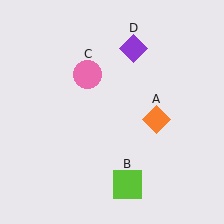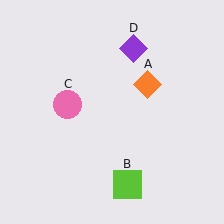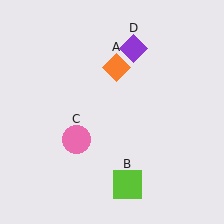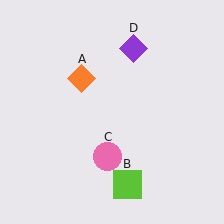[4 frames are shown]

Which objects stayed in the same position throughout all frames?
Lime square (object B) and purple diamond (object D) remained stationary.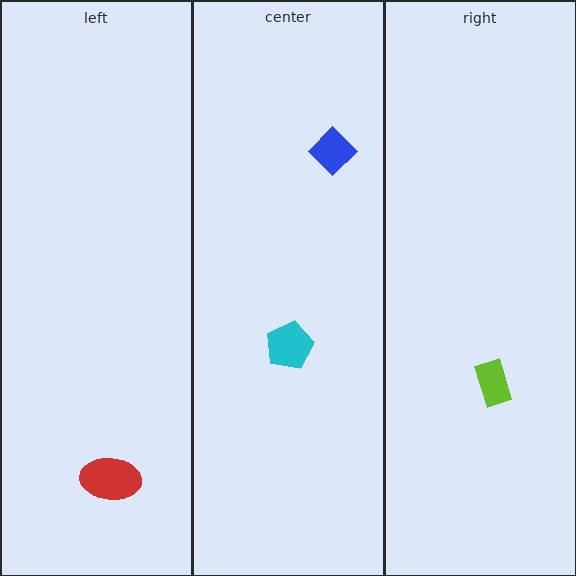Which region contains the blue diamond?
The center region.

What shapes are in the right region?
The lime rectangle.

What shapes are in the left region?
The red ellipse.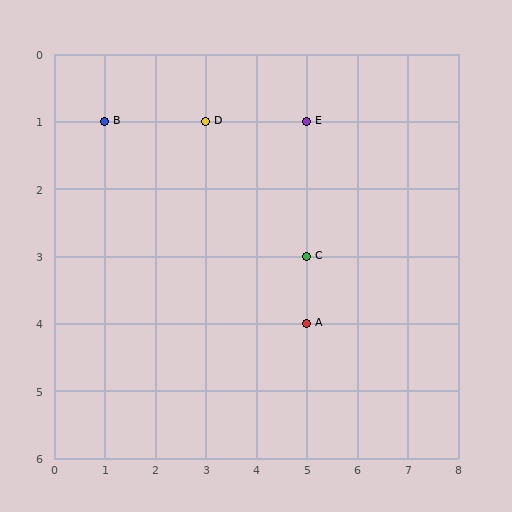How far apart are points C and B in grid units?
Points C and B are 4 columns and 2 rows apart (about 4.5 grid units diagonally).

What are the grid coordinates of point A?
Point A is at grid coordinates (5, 4).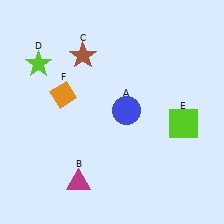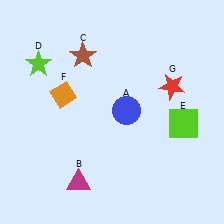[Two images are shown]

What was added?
A red star (G) was added in Image 2.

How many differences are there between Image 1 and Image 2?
There is 1 difference between the two images.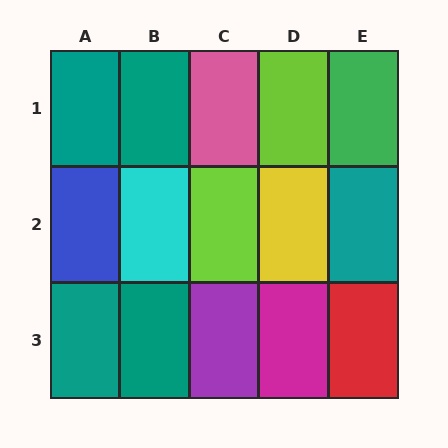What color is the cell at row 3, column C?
Purple.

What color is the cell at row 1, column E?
Green.